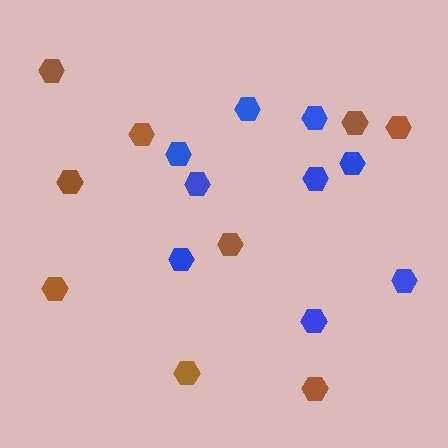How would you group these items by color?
There are 2 groups: one group of brown hexagons (9) and one group of blue hexagons (9).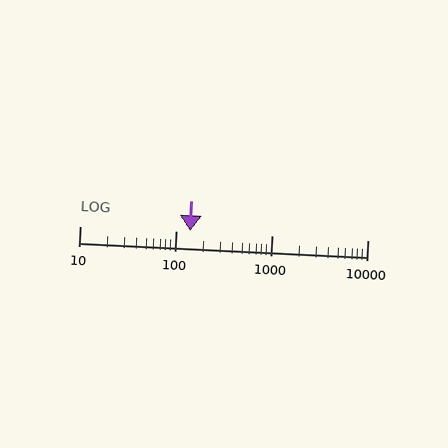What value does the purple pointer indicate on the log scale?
The pointer indicates approximately 140.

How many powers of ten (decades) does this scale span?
The scale spans 3 decades, from 10 to 10000.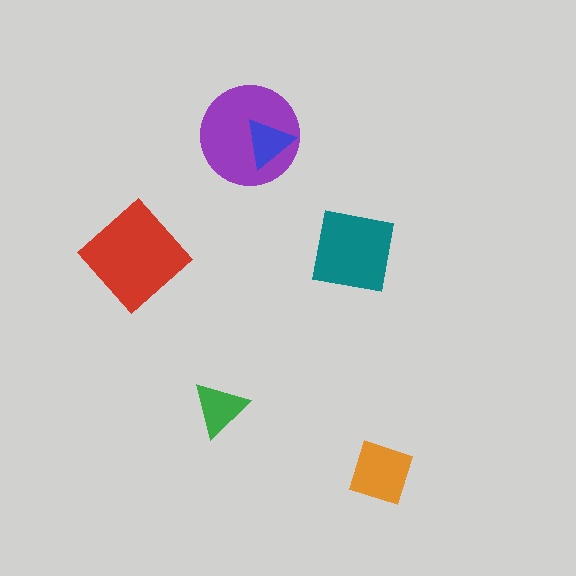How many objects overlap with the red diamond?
0 objects overlap with the red diamond.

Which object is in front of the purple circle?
The blue triangle is in front of the purple circle.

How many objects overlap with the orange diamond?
0 objects overlap with the orange diamond.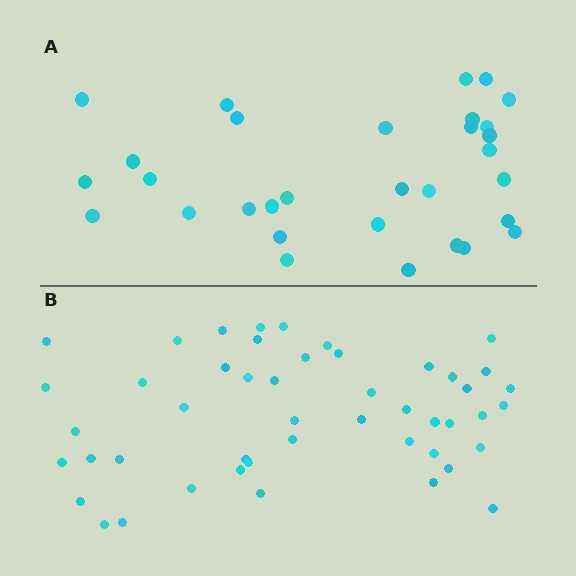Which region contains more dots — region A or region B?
Region B (the bottom region) has more dots.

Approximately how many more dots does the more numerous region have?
Region B has approximately 15 more dots than region A.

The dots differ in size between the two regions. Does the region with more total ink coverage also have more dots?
No. Region A has more total ink coverage because its dots are larger, but region B actually contains more individual dots. Total area can be misleading — the number of items is what matters here.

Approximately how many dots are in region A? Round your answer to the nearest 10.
About 30 dots. (The exact count is 31, which rounds to 30.)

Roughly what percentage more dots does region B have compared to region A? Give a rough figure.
About 55% more.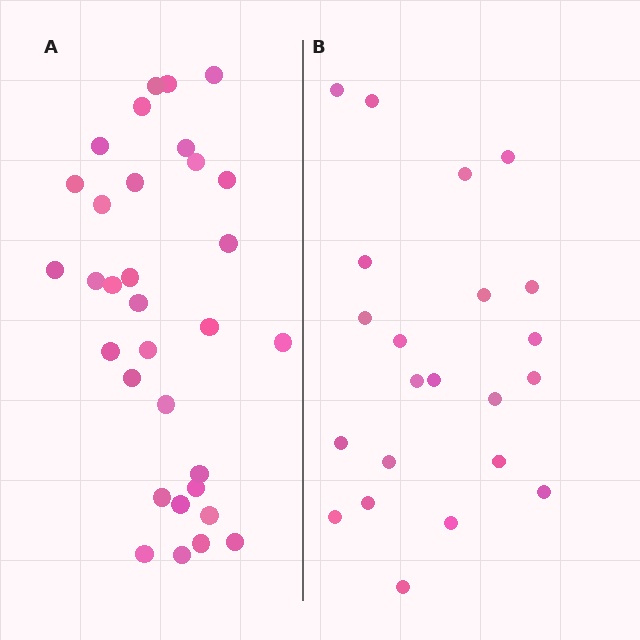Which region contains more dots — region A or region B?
Region A (the left region) has more dots.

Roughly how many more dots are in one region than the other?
Region A has roughly 10 or so more dots than region B.